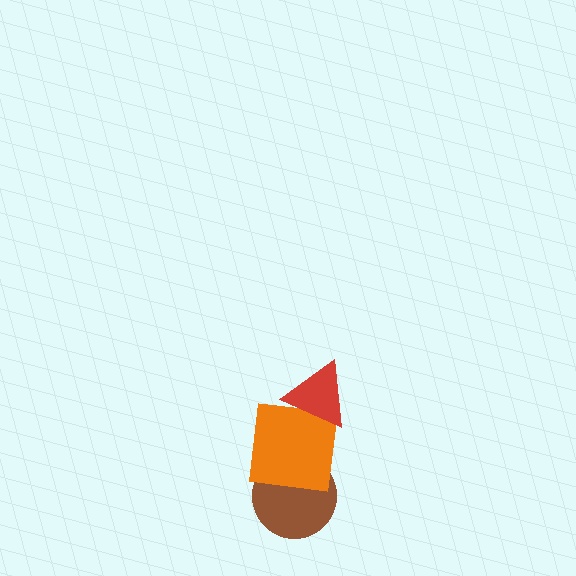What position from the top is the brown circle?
The brown circle is 3rd from the top.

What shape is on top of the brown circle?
The orange square is on top of the brown circle.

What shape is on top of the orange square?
The red triangle is on top of the orange square.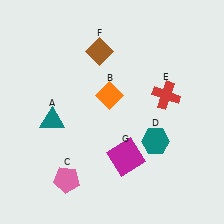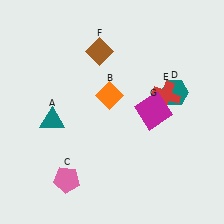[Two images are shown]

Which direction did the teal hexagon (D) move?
The teal hexagon (D) moved up.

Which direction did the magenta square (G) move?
The magenta square (G) moved up.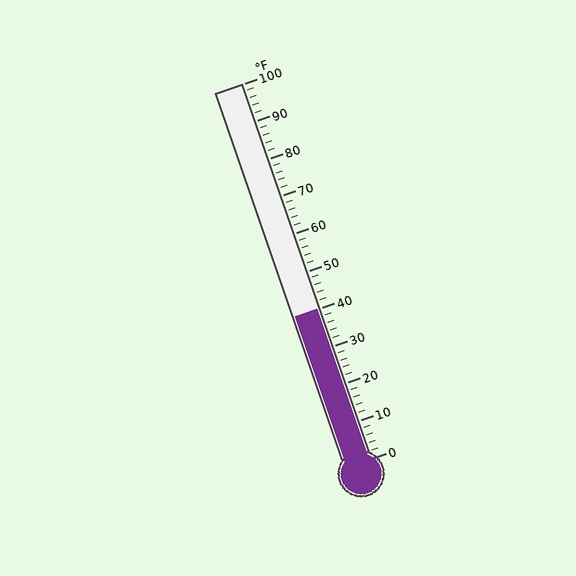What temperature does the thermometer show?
The thermometer shows approximately 40°F.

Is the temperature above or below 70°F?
The temperature is below 70°F.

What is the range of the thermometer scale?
The thermometer scale ranges from 0°F to 100°F.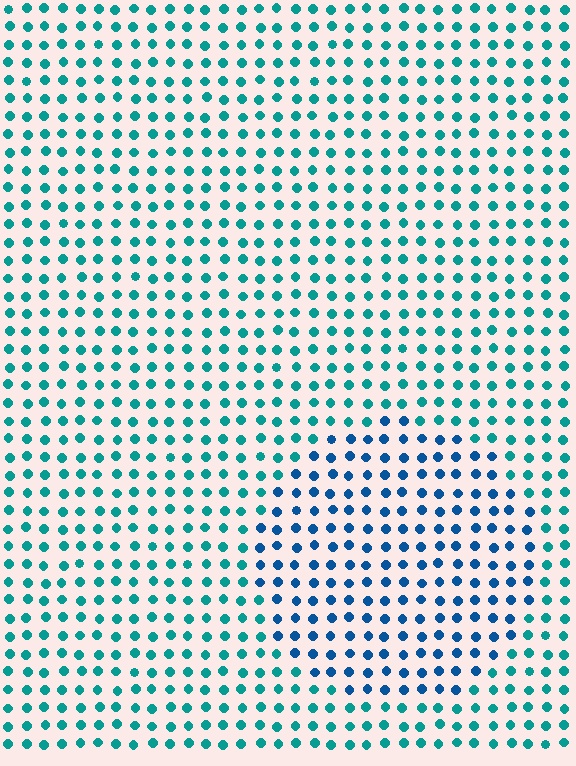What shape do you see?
I see a circle.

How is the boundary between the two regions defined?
The boundary is defined purely by a slight shift in hue (about 33 degrees). Spacing, size, and orientation are identical on both sides.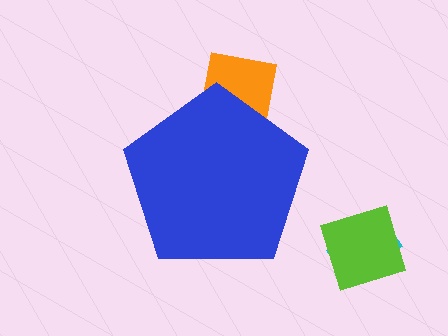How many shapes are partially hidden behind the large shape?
1 shape is partially hidden.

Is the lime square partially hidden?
No, the lime square is fully visible.